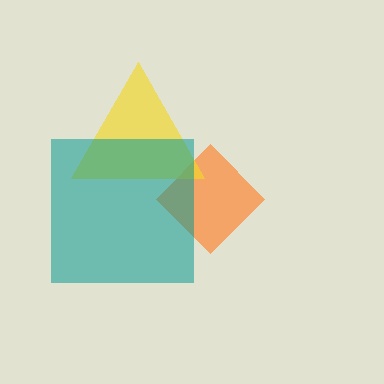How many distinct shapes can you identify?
There are 3 distinct shapes: an orange diamond, a yellow triangle, a teal square.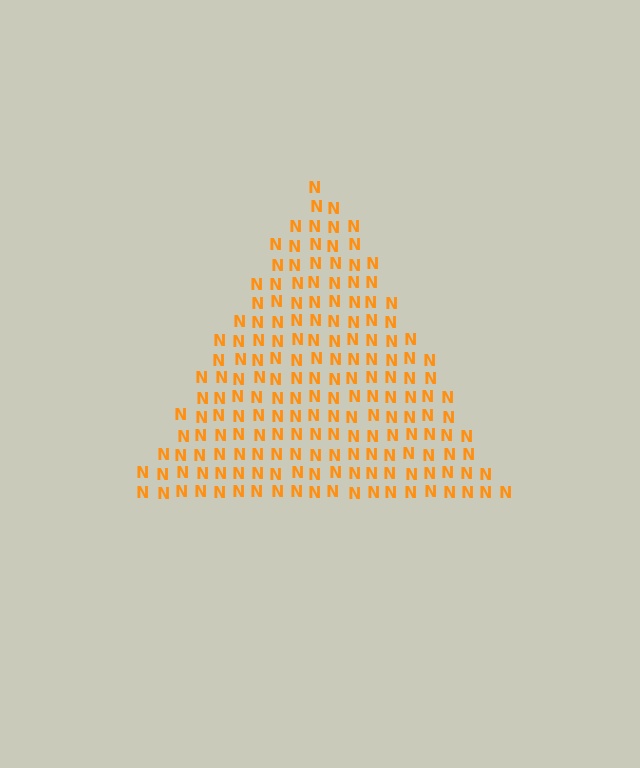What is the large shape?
The large shape is a triangle.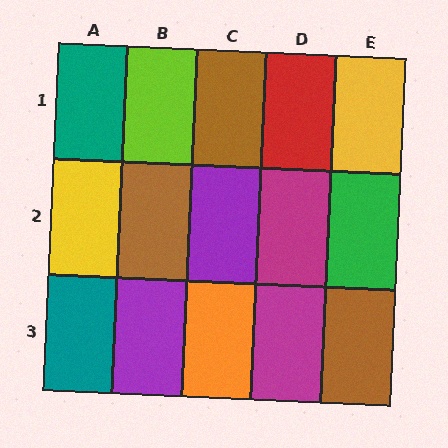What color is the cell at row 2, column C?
Purple.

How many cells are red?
1 cell is red.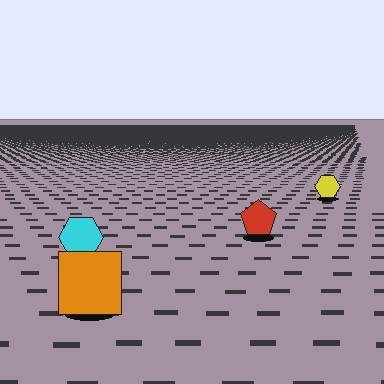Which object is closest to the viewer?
The orange square is closest. The texture marks near it are larger and more spread out.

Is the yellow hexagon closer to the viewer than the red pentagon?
No. The red pentagon is closer — you can tell from the texture gradient: the ground texture is coarser near it.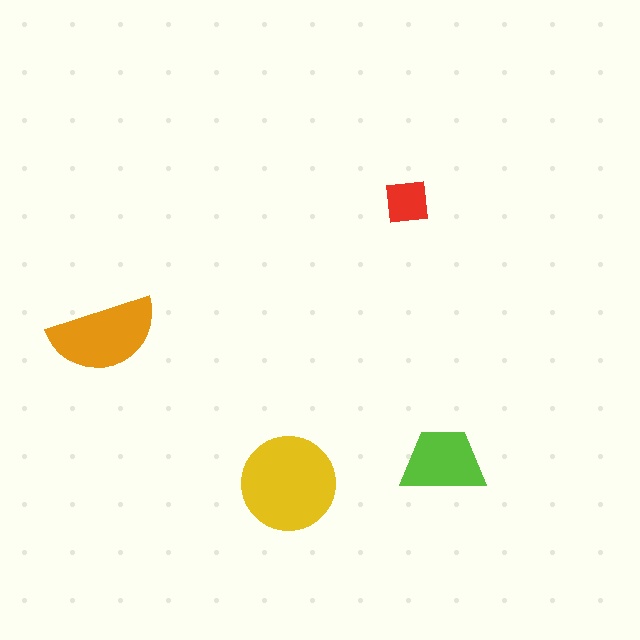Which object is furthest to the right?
The lime trapezoid is rightmost.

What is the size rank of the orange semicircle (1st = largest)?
2nd.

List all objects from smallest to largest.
The red square, the lime trapezoid, the orange semicircle, the yellow circle.